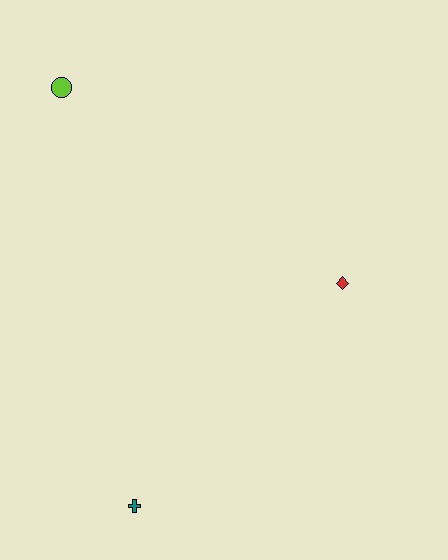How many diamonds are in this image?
There is 1 diamond.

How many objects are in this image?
There are 3 objects.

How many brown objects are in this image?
There are no brown objects.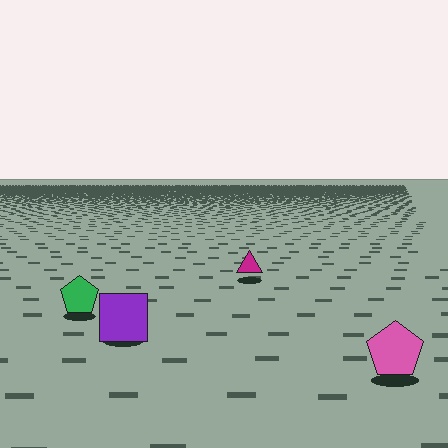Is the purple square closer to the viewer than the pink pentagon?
No. The pink pentagon is closer — you can tell from the texture gradient: the ground texture is coarser near it.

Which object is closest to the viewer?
The pink pentagon is closest. The texture marks near it are larger and more spread out.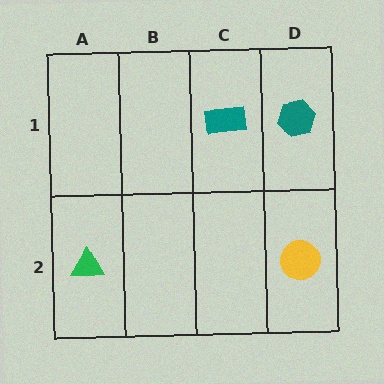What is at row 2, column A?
A green triangle.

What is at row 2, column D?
A yellow circle.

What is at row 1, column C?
A teal rectangle.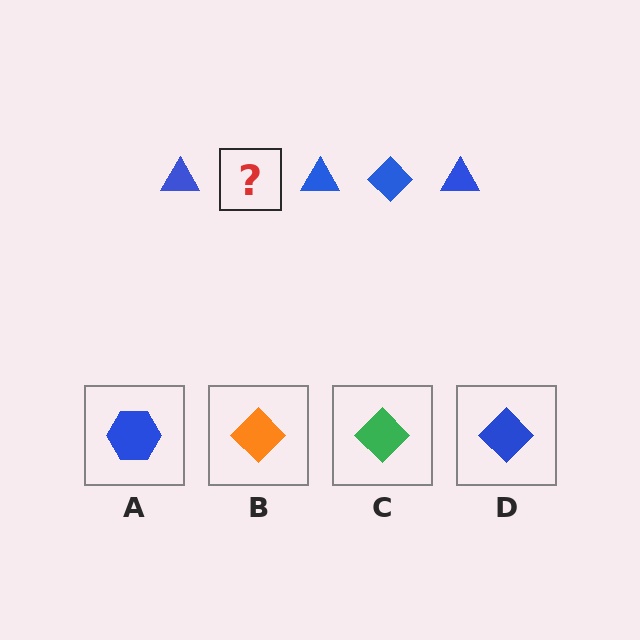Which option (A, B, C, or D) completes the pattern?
D.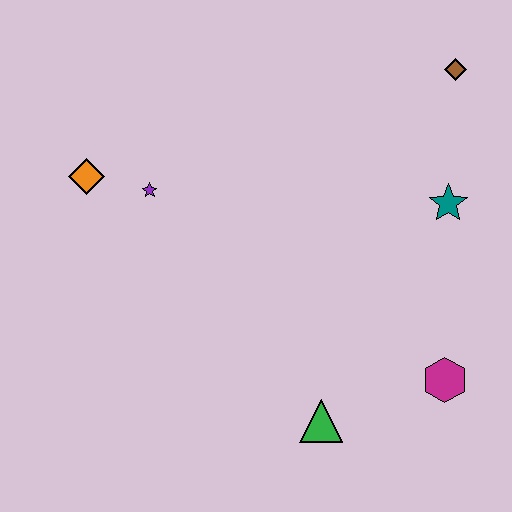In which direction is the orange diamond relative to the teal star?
The orange diamond is to the left of the teal star.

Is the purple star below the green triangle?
No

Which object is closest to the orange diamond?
The purple star is closest to the orange diamond.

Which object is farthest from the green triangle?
The brown diamond is farthest from the green triangle.